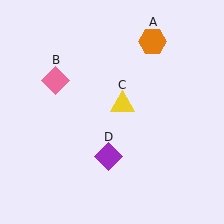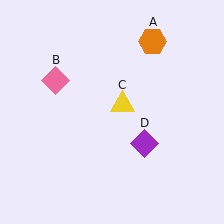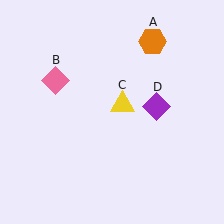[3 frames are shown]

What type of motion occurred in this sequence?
The purple diamond (object D) rotated counterclockwise around the center of the scene.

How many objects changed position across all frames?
1 object changed position: purple diamond (object D).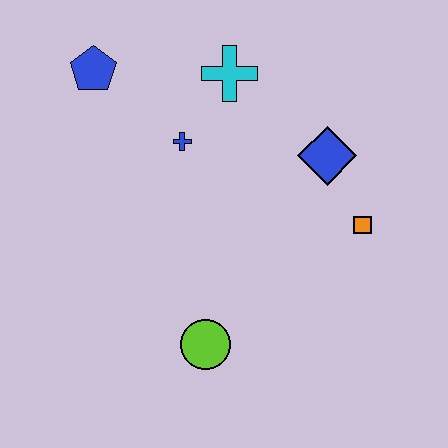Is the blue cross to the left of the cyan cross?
Yes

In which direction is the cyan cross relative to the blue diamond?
The cyan cross is to the left of the blue diamond.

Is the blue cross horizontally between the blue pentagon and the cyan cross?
Yes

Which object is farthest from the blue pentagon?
The orange square is farthest from the blue pentagon.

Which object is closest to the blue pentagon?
The blue cross is closest to the blue pentagon.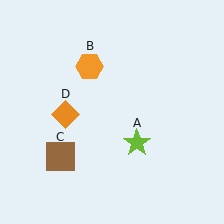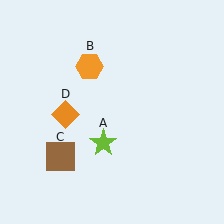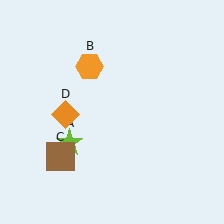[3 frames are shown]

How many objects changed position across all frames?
1 object changed position: lime star (object A).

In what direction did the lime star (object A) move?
The lime star (object A) moved left.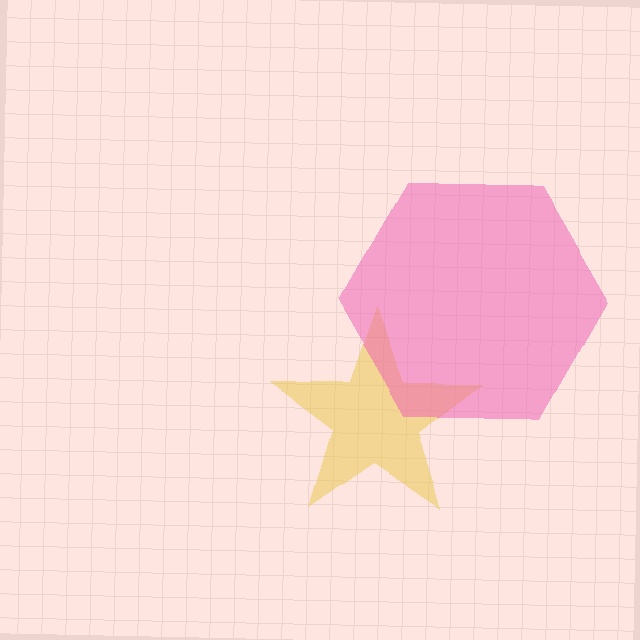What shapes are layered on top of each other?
The layered shapes are: a yellow star, a pink hexagon.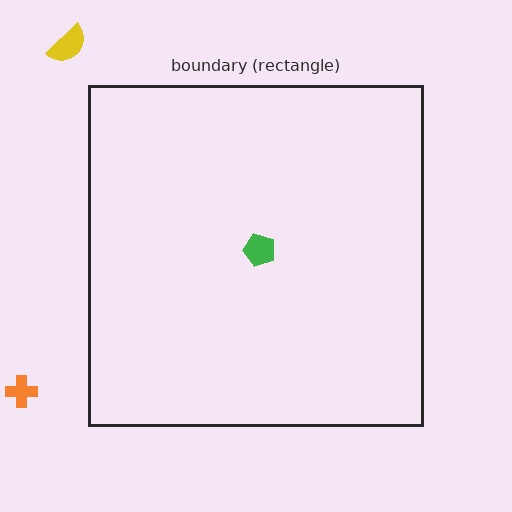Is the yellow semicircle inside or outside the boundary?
Outside.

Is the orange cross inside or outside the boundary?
Outside.